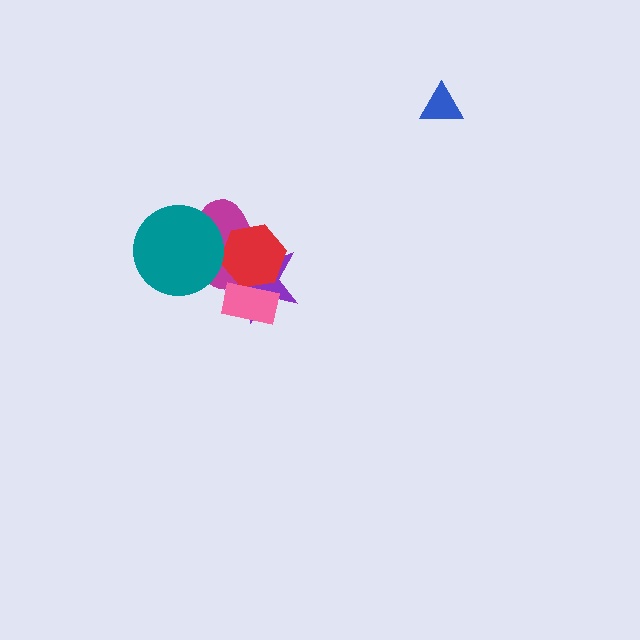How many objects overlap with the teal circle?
1 object overlaps with the teal circle.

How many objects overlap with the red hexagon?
3 objects overlap with the red hexagon.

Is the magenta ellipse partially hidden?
Yes, it is partially covered by another shape.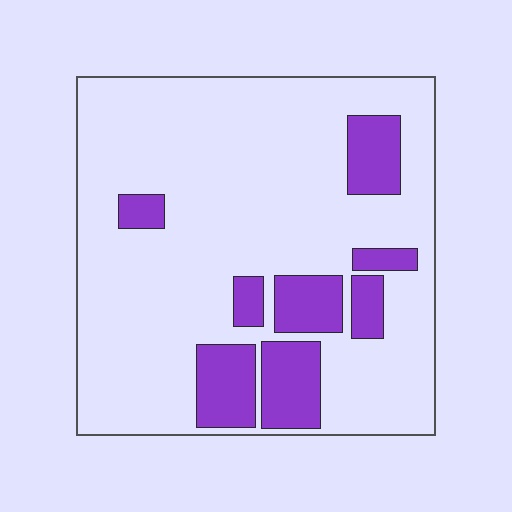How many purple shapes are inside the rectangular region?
8.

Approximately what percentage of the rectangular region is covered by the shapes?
Approximately 20%.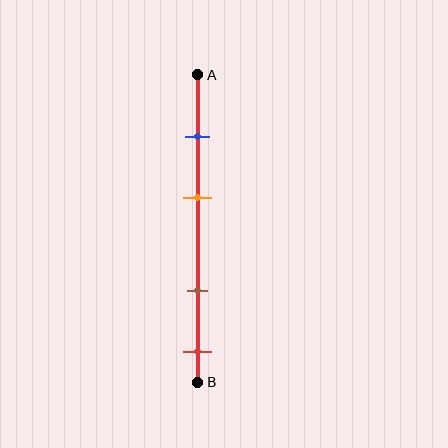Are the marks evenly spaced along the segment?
No, the marks are not evenly spaced.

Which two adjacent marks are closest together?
The blue and orange marks are the closest adjacent pair.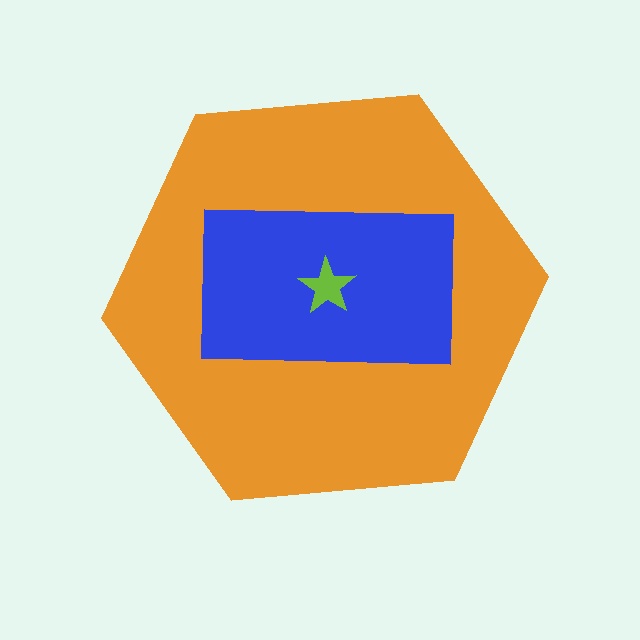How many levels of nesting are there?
3.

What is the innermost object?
The lime star.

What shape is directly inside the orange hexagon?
The blue rectangle.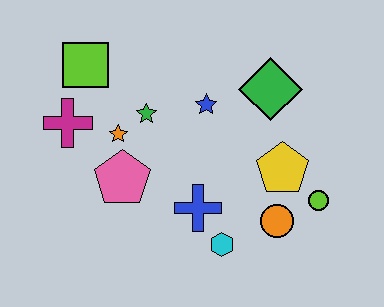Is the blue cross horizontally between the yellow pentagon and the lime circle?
No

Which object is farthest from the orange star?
The lime circle is farthest from the orange star.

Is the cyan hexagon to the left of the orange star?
No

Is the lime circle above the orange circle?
Yes